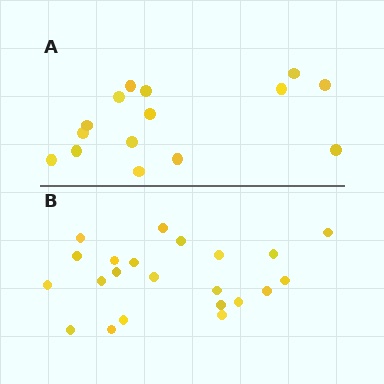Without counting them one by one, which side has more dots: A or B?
Region B (the bottom region) has more dots.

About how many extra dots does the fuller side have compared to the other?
Region B has roughly 8 or so more dots than region A.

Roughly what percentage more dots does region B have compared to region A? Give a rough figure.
About 45% more.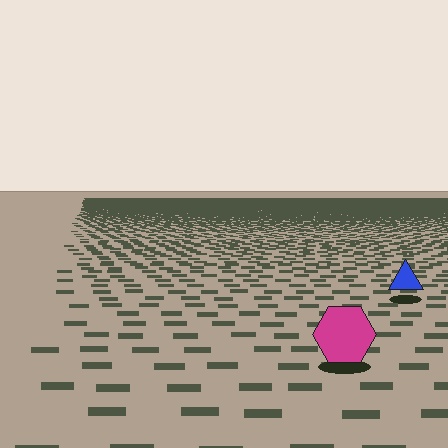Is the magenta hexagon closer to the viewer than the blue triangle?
Yes. The magenta hexagon is closer — you can tell from the texture gradient: the ground texture is coarser near it.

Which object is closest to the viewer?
The magenta hexagon is closest. The texture marks near it are larger and more spread out.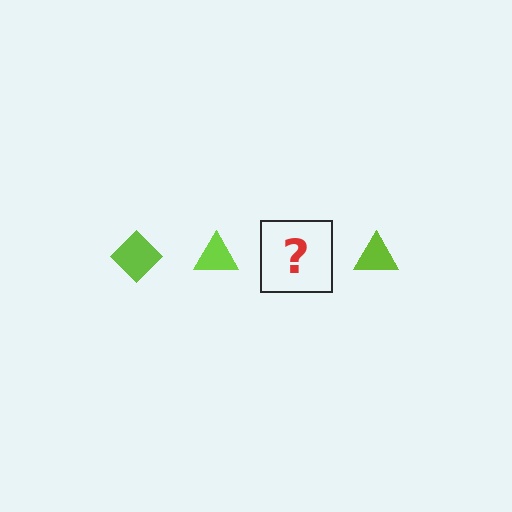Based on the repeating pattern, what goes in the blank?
The blank should be a lime diamond.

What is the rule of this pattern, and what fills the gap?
The rule is that the pattern cycles through diamond, triangle shapes in lime. The gap should be filled with a lime diamond.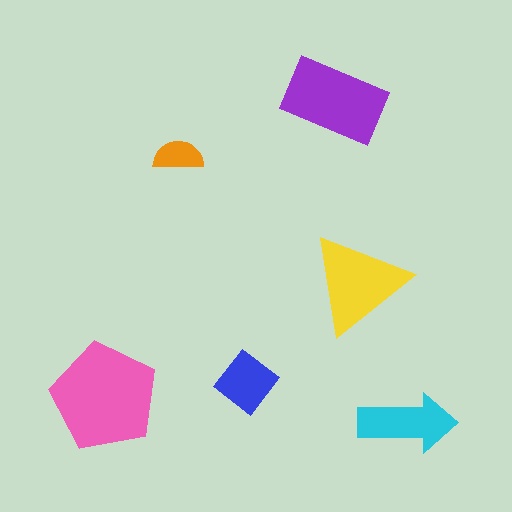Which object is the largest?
The pink pentagon.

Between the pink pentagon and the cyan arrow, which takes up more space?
The pink pentagon.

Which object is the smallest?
The orange semicircle.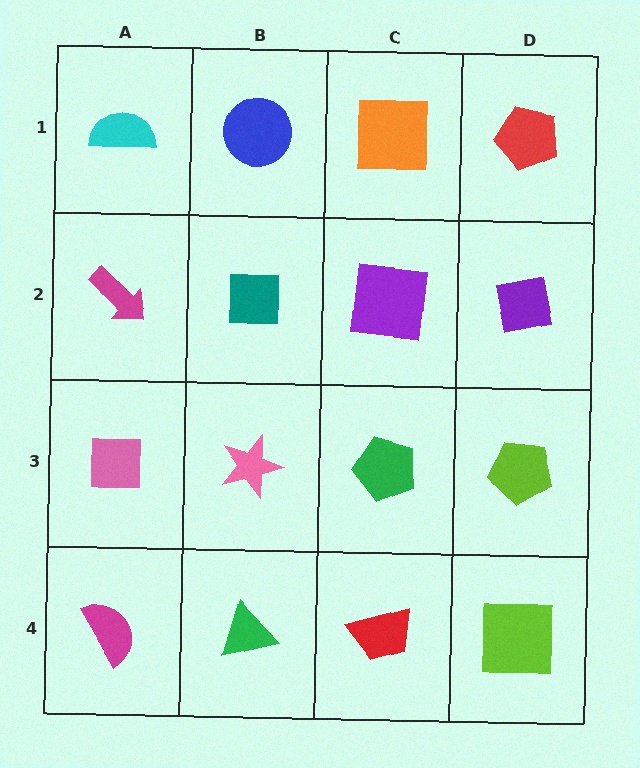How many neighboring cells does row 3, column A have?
3.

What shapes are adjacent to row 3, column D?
A purple square (row 2, column D), a lime square (row 4, column D), a green pentagon (row 3, column C).